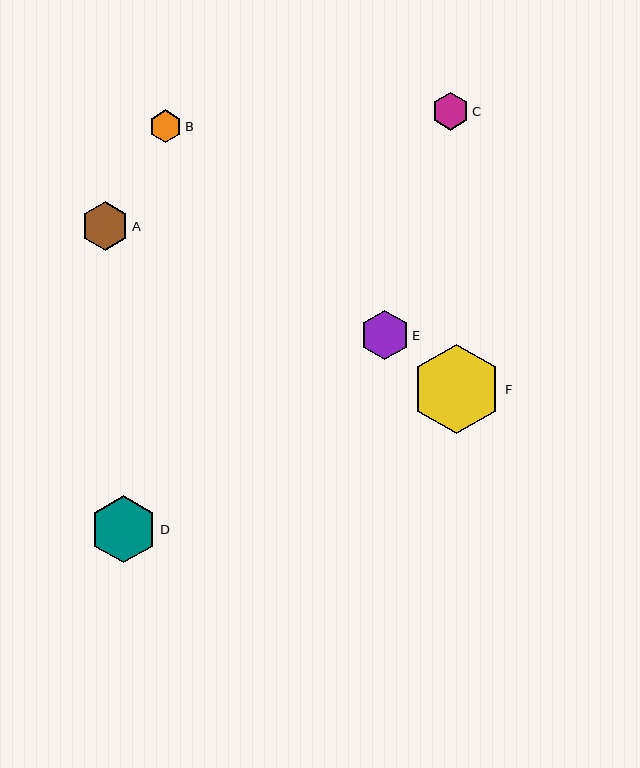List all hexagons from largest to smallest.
From largest to smallest: F, D, E, A, C, B.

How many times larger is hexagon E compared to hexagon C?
Hexagon E is approximately 1.3 times the size of hexagon C.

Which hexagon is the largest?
Hexagon F is the largest with a size of approximately 90 pixels.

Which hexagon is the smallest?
Hexagon B is the smallest with a size of approximately 33 pixels.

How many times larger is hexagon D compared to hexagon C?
Hexagon D is approximately 1.8 times the size of hexagon C.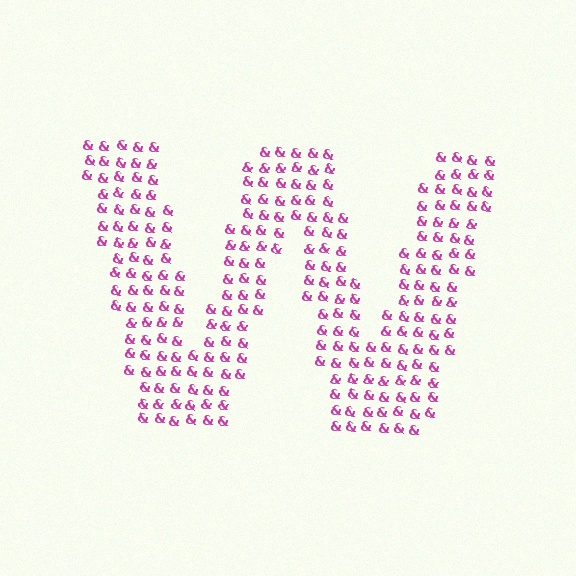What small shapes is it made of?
It is made of small ampersands.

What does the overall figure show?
The overall figure shows the letter W.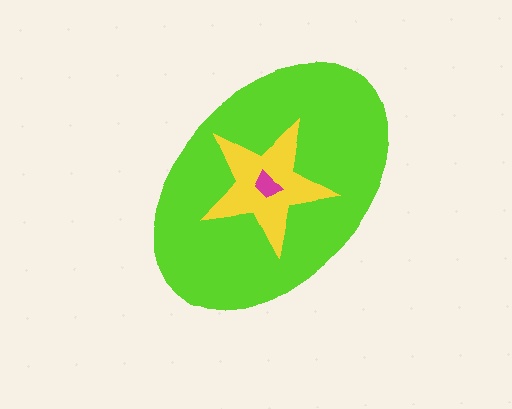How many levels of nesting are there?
3.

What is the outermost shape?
The lime ellipse.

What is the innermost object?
The magenta trapezoid.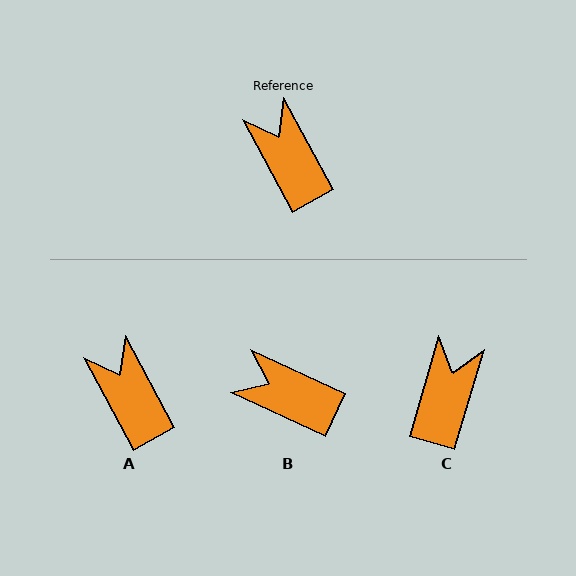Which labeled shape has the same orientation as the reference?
A.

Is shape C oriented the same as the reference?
No, it is off by about 45 degrees.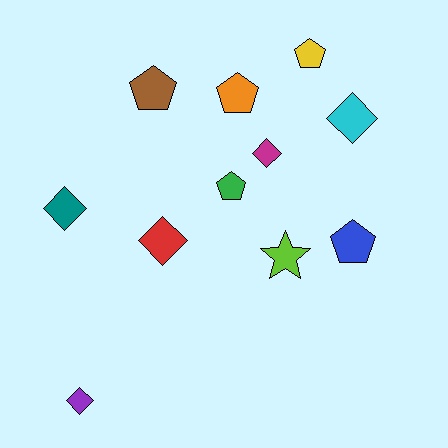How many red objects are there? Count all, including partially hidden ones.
There is 1 red object.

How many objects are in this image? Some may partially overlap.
There are 11 objects.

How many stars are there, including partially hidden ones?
There is 1 star.